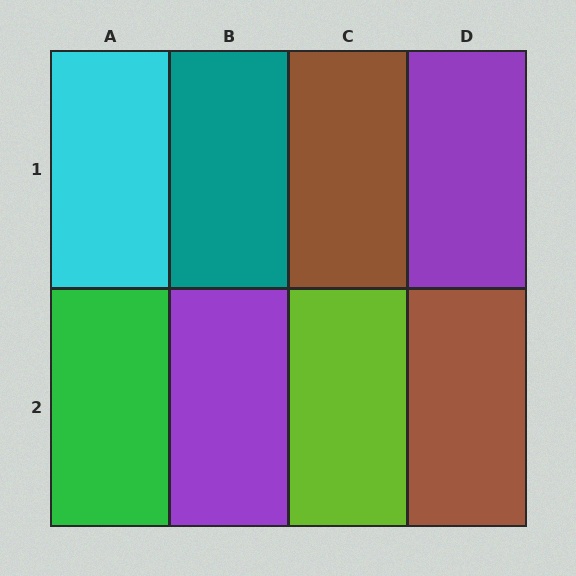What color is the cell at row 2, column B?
Purple.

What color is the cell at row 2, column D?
Brown.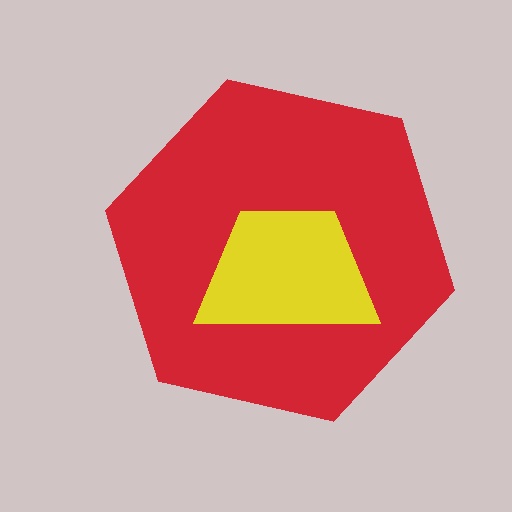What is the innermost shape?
The yellow trapezoid.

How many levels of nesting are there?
2.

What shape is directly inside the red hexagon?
The yellow trapezoid.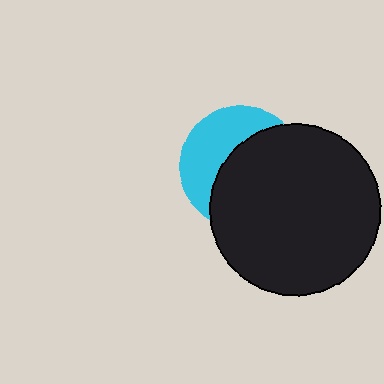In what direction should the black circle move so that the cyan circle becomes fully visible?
The black circle should move right. That is the shortest direction to clear the overlap and leave the cyan circle fully visible.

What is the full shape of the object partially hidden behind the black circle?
The partially hidden object is a cyan circle.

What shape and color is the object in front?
The object in front is a black circle.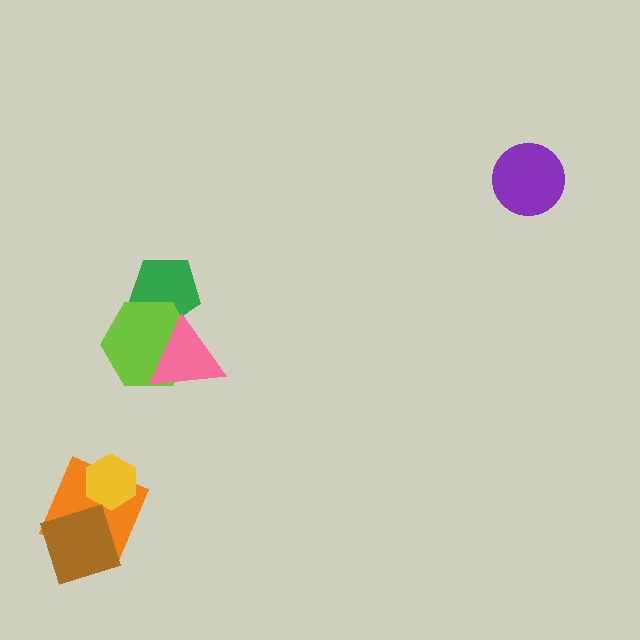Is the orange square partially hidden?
Yes, it is partially covered by another shape.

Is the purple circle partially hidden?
No, no other shape covers it.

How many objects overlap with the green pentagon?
2 objects overlap with the green pentagon.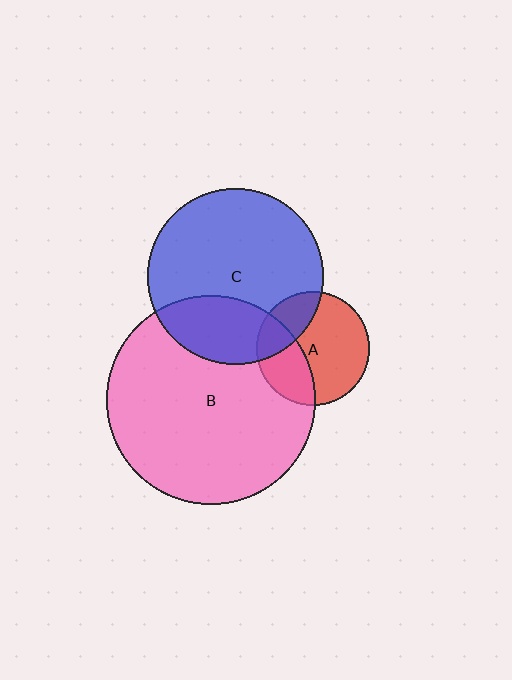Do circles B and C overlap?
Yes.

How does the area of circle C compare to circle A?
Approximately 2.4 times.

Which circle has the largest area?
Circle B (pink).